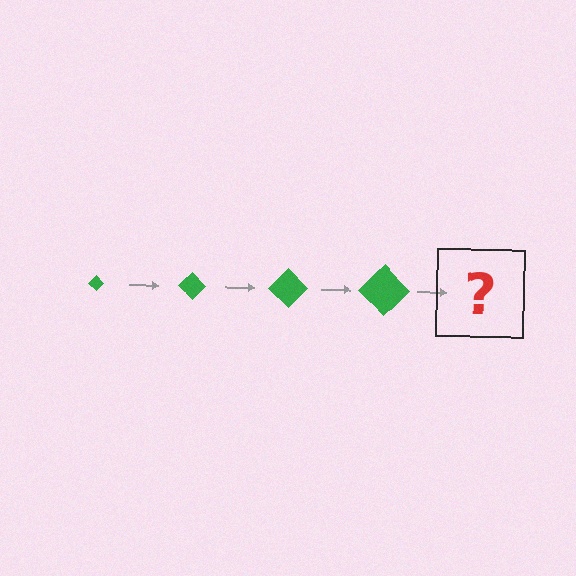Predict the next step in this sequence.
The next step is a green diamond, larger than the previous one.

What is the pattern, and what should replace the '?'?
The pattern is that the diamond gets progressively larger each step. The '?' should be a green diamond, larger than the previous one.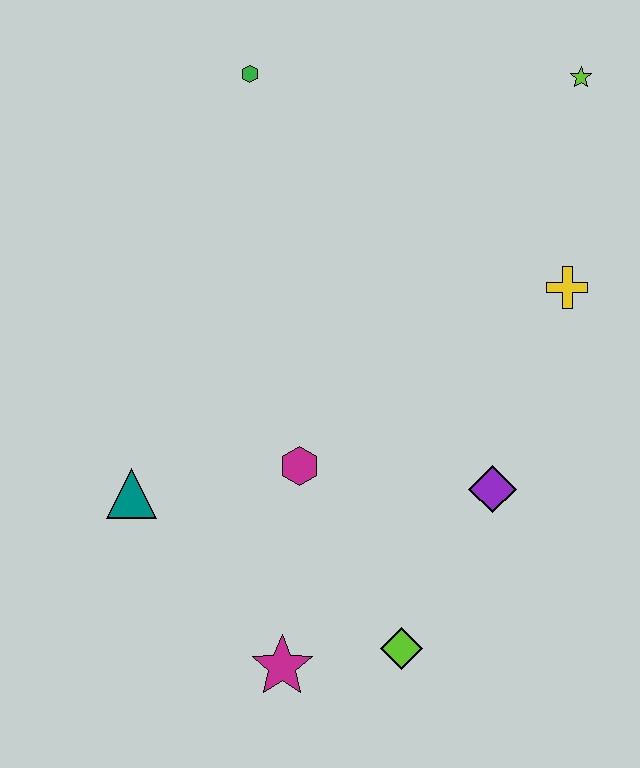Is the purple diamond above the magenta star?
Yes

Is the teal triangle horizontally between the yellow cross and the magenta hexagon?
No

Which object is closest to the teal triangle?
The magenta hexagon is closest to the teal triangle.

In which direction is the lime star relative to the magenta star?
The lime star is above the magenta star.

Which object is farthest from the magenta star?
The lime star is farthest from the magenta star.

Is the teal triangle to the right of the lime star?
No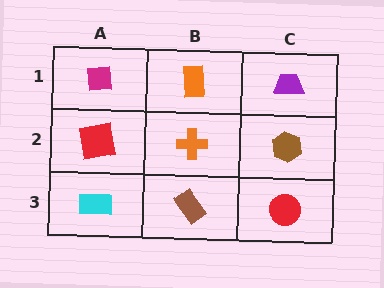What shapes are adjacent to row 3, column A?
A red square (row 2, column A), a brown rectangle (row 3, column B).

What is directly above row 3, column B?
An orange cross.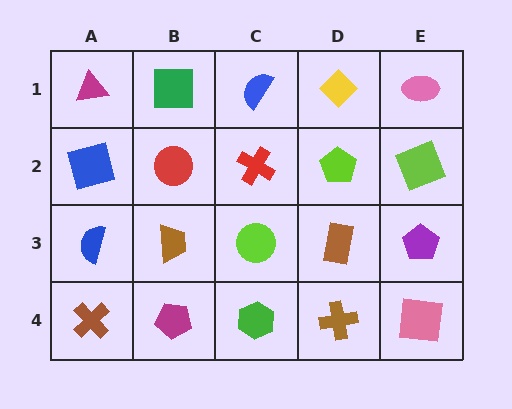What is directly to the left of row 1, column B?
A magenta triangle.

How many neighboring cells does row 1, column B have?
3.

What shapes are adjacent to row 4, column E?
A purple pentagon (row 3, column E), a brown cross (row 4, column D).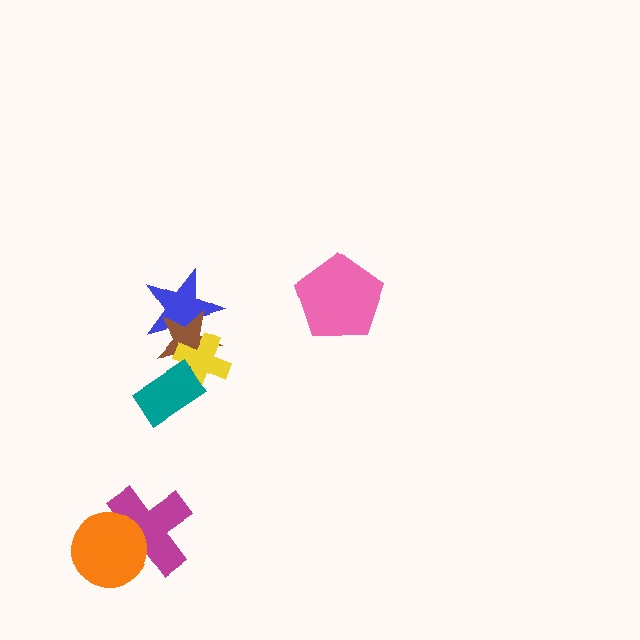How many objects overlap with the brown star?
3 objects overlap with the brown star.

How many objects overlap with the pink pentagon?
0 objects overlap with the pink pentagon.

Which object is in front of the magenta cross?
The orange circle is in front of the magenta cross.